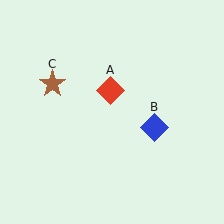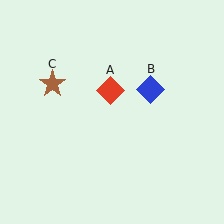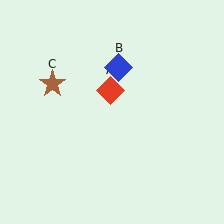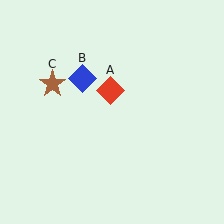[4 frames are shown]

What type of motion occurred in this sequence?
The blue diamond (object B) rotated counterclockwise around the center of the scene.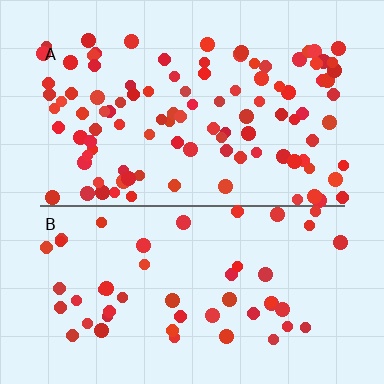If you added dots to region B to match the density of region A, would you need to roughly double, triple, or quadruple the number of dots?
Approximately double.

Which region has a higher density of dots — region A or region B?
A (the top).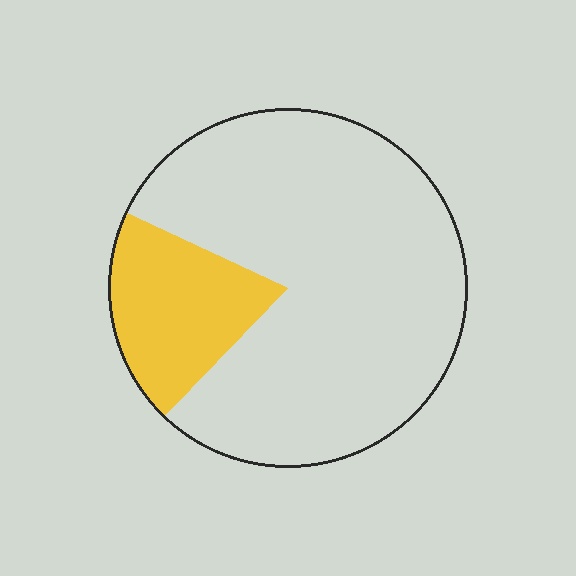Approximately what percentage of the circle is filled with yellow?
Approximately 20%.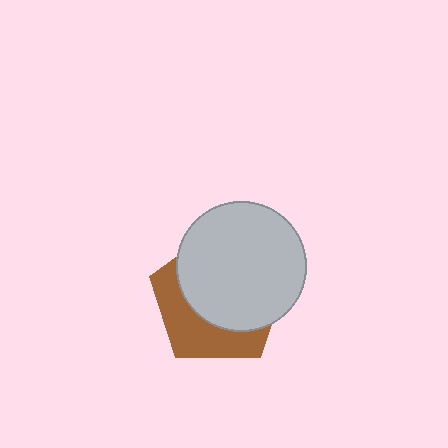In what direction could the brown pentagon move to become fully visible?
The brown pentagon could move toward the lower-left. That would shift it out from behind the light gray circle entirely.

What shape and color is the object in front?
The object in front is a light gray circle.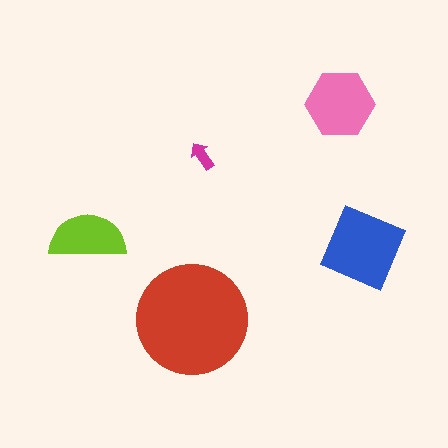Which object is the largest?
The red circle.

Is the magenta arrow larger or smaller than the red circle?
Smaller.